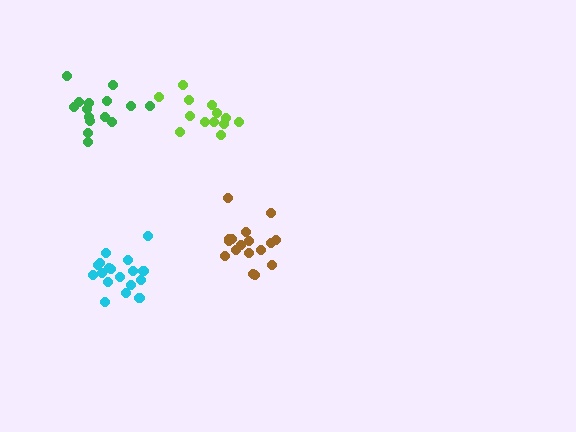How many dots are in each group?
Group 1: 17 dots, Group 2: 18 dots, Group 3: 15 dots, Group 4: 13 dots (63 total).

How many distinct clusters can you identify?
There are 4 distinct clusters.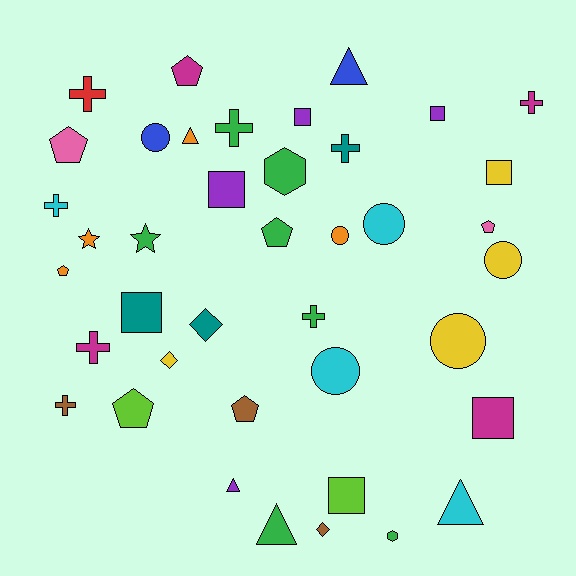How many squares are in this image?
There are 7 squares.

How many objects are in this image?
There are 40 objects.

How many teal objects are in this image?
There are 3 teal objects.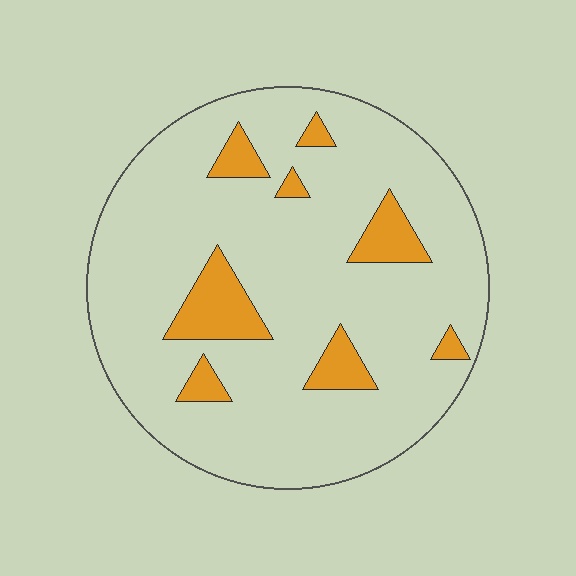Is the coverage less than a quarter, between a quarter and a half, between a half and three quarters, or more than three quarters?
Less than a quarter.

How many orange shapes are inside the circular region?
8.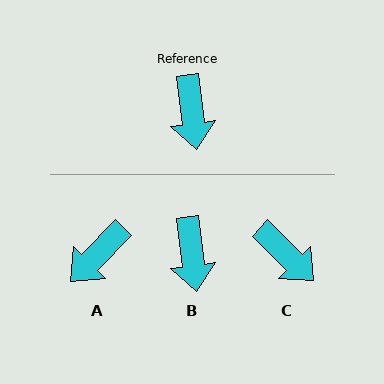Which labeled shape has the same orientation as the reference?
B.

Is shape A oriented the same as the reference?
No, it is off by about 52 degrees.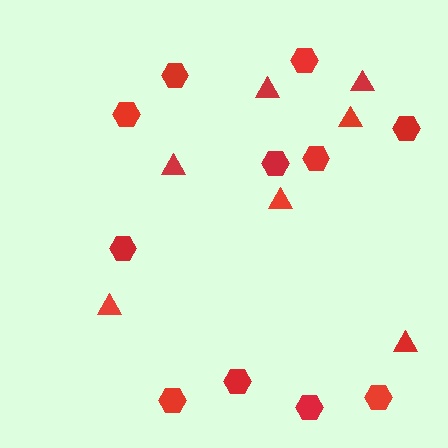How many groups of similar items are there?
There are 2 groups: one group of hexagons (11) and one group of triangles (7).